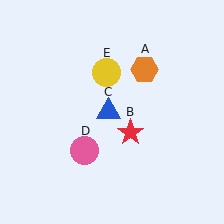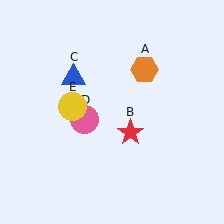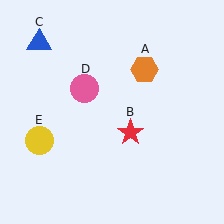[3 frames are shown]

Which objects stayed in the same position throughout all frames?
Orange hexagon (object A) and red star (object B) remained stationary.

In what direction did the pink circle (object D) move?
The pink circle (object D) moved up.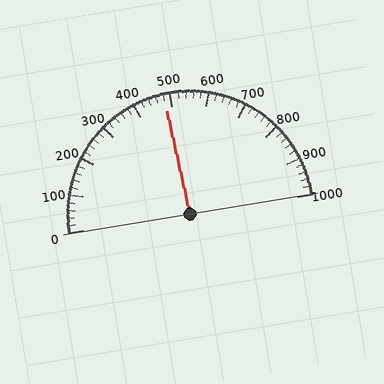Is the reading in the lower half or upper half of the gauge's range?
The reading is in the lower half of the range (0 to 1000).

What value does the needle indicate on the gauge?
The needle indicates approximately 480.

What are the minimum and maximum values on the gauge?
The gauge ranges from 0 to 1000.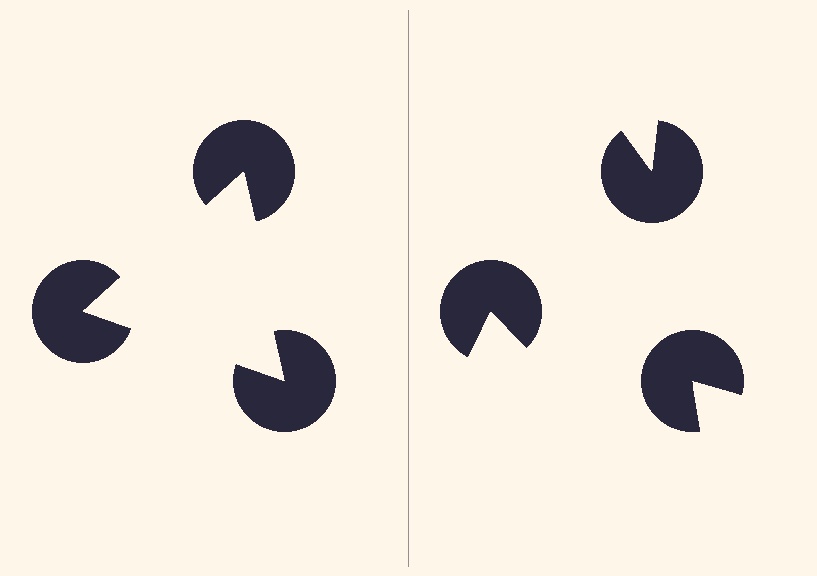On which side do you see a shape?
An illusory triangle appears on the left side. On the right side the wedge cuts are rotated, so no coherent shape forms.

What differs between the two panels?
The pac-man discs are positioned identically on both sides; only the wedge orientations differ. On the left they align to a triangle; on the right they are misaligned.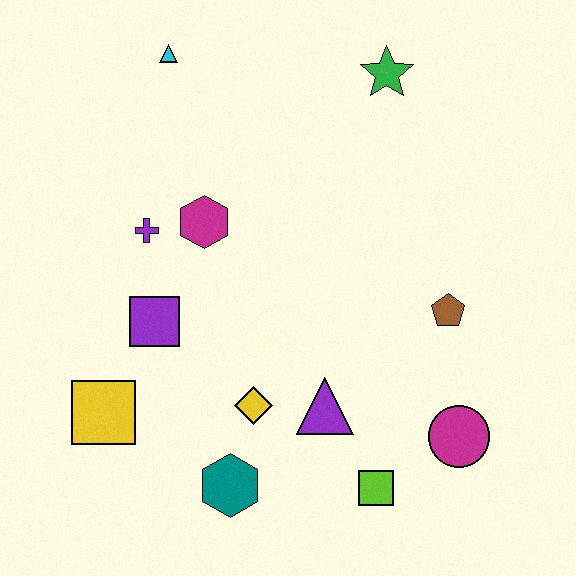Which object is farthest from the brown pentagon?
The cyan triangle is farthest from the brown pentagon.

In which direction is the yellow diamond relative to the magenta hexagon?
The yellow diamond is below the magenta hexagon.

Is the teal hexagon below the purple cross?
Yes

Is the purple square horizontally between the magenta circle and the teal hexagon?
No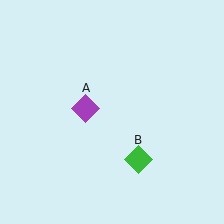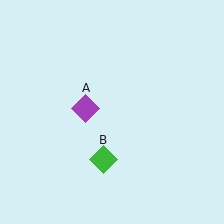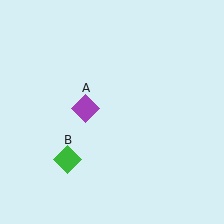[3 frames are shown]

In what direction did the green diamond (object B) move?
The green diamond (object B) moved left.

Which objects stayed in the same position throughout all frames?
Purple diamond (object A) remained stationary.